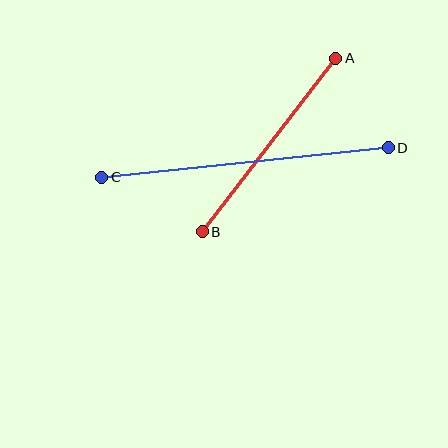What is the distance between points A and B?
The distance is approximately 219 pixels.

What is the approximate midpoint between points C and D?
The midpoint is at approximately (245, 163) pixels.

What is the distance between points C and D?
The distance is approximately 288 pixels.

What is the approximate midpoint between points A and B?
The midpoint is at approximately (269, 145) pixels.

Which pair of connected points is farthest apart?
Points C and D are farthest apart.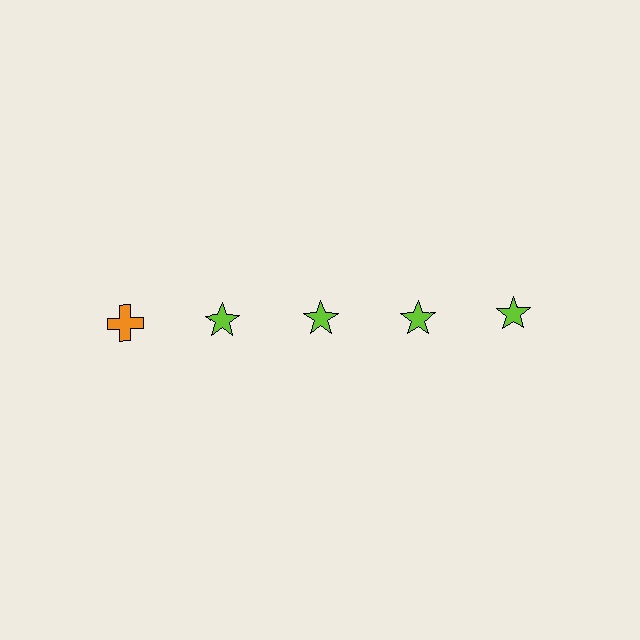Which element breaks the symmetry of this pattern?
The orange cross in the top row, leftmost column breaks the symmetry. All other shapes are lime stars.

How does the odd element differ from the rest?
It differs in both color (orange instead of lime) and shape (cross instead of star).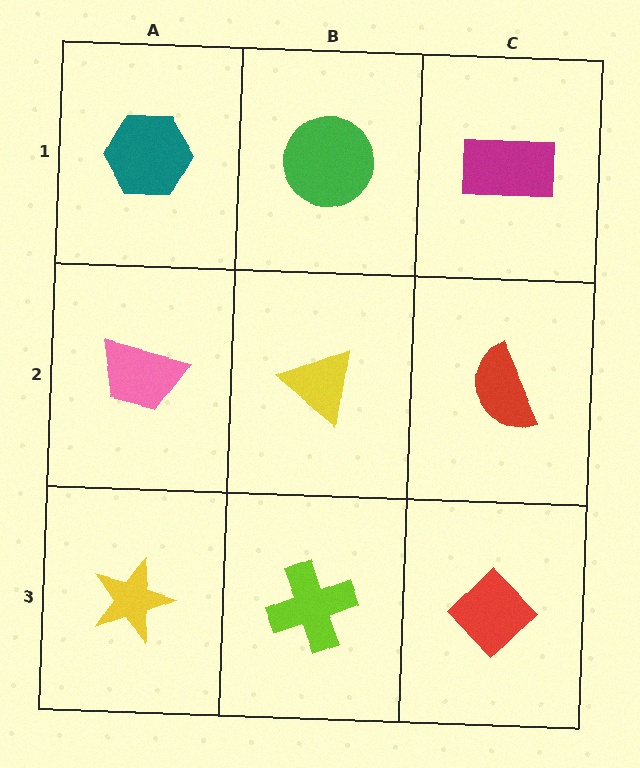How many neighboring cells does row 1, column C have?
2.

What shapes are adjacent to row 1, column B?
A yellow triangle (row 2, column B), a teal hexagon (row 1, column A), a magenta rectangle (row 1, column C).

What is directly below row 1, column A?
A pink trapezoid.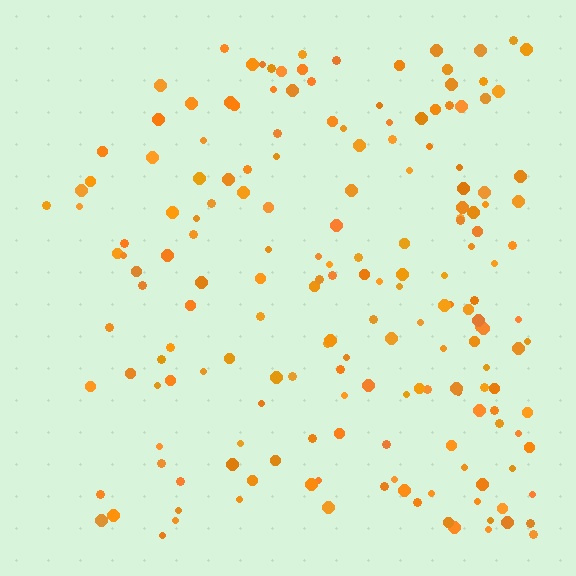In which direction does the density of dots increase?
From left to right, with the right side densest.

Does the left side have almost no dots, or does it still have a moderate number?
Still a moderate number, just noticeably fewer than the right.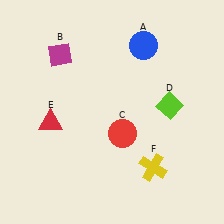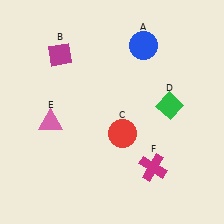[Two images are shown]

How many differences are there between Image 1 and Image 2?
There are 3 differences between the two images.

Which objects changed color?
D changed from lime to green. E changed from red to pink. F changed from yellow to magenta.